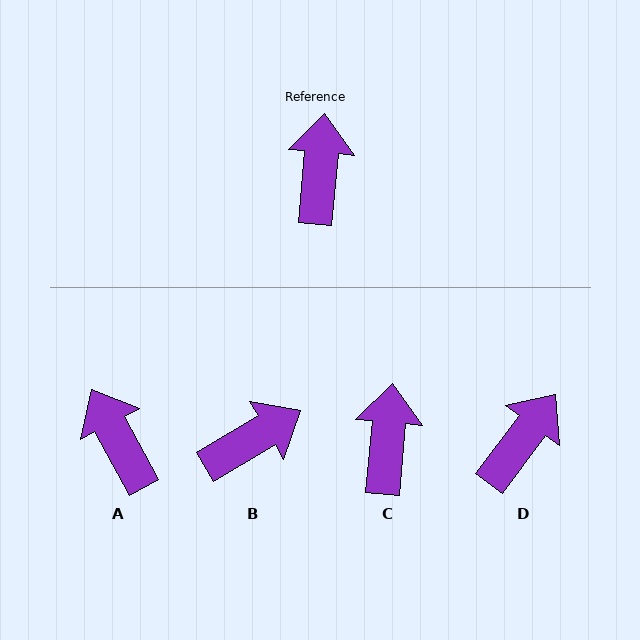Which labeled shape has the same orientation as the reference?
C.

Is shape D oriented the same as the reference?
No, it is off by about 32 degrees.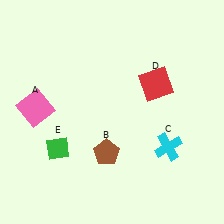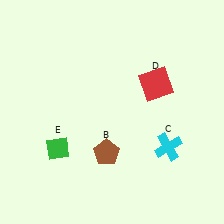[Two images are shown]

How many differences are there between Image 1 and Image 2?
There is 1 difference between the two images.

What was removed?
The pink square (A) was removed in Image 2.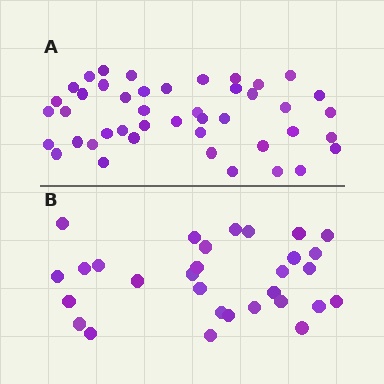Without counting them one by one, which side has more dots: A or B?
Region A (the top region) has more dots.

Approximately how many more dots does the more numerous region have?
Region A has approximately 15 more dots than region B.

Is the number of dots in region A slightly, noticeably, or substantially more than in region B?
Region A has substantially more. The ratio is roughly 1.5 to 1.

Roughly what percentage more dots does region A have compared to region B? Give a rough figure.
About 45% more.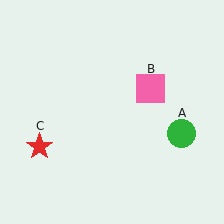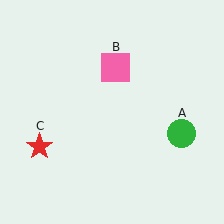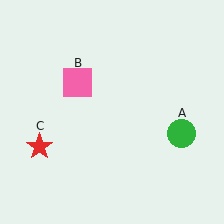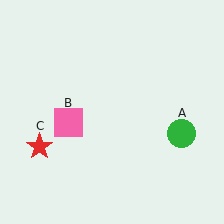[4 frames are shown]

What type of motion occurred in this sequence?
The pink square (object B) rotated counterclockwise around the center of the scene.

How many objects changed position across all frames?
1 object changed position: pink square (object B).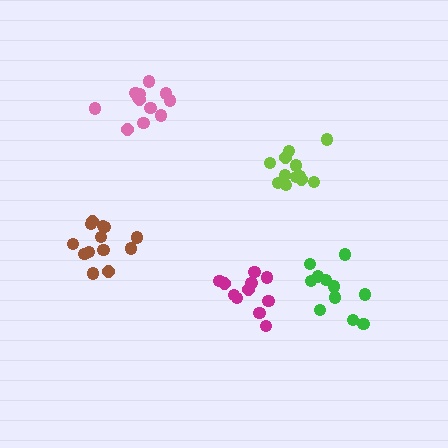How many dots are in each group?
Group 1: 12 dots, Group 2: 13 dots, Group 3: 13 dots, Group 4: 11 dots, Group 5: 11 dots (60 total).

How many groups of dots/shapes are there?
There are 5 groups.